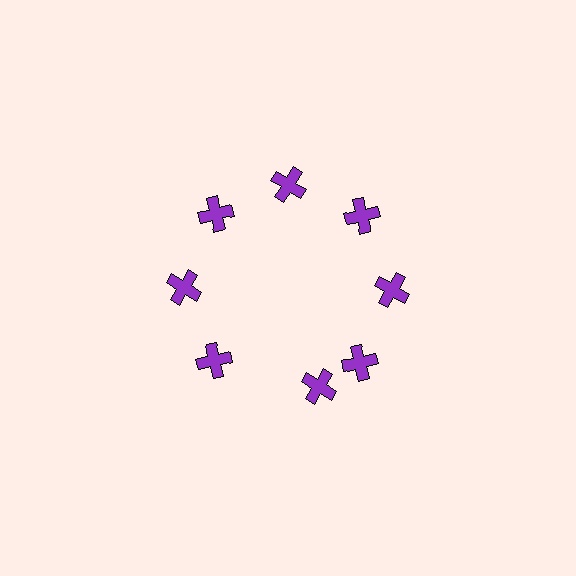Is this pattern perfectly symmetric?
No. The 8 purple crosses are arranged in a ring, but one element near the 6 o'clock position is rotated out of alignment along the ring, breaking the 8-fold rotational symmetry.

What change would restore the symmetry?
The symmetry would be restored by rotating it back into even spacing with its neighbors so that all 8 crosses sit at equal angles and equal distance from the center.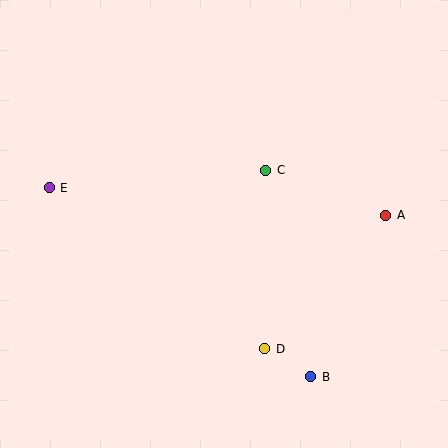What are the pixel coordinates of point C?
Point C is at (266, 170).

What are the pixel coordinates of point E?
Point E is at (49, 188).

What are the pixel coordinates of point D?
Point D is at (265, 349).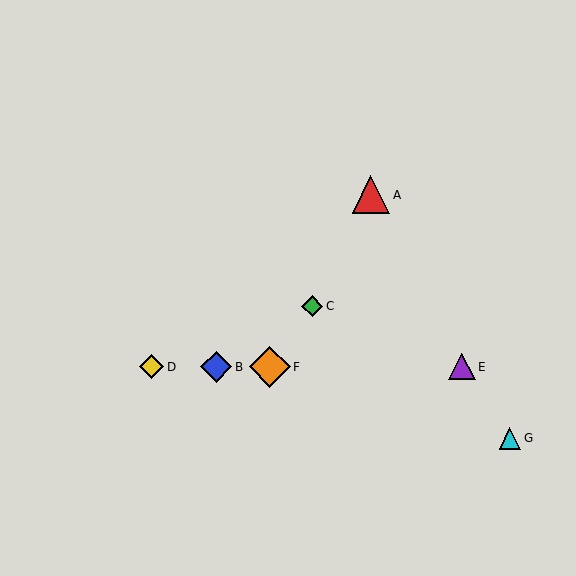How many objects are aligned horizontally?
4 objects (B, D, E, F) are aligned horizontally.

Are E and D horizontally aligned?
Yes, both are at y≈367.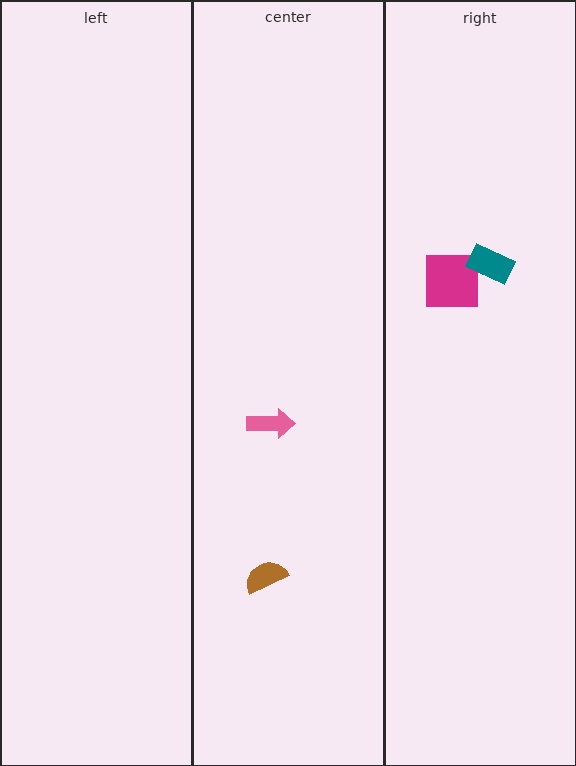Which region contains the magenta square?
The right region.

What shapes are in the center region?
The brown semicircle, the pink arrow.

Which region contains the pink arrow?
The center region.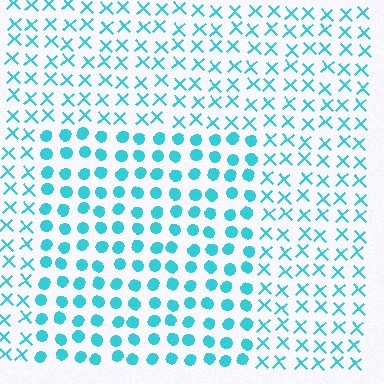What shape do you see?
I see a rectangle.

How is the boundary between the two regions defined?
The boundary is defined by a change in element shape: circles inside vs. X marks outside. All elements share the same color and spacing.